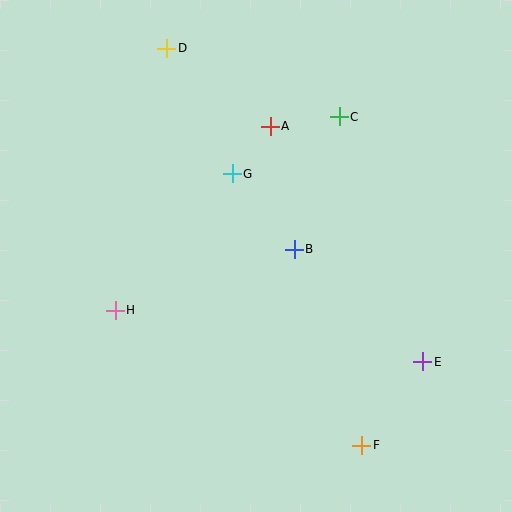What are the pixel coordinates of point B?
Point B is at (294, 249).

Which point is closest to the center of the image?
Point B at (294, 249) is closest to the center.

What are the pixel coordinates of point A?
Point A is at (270, 126).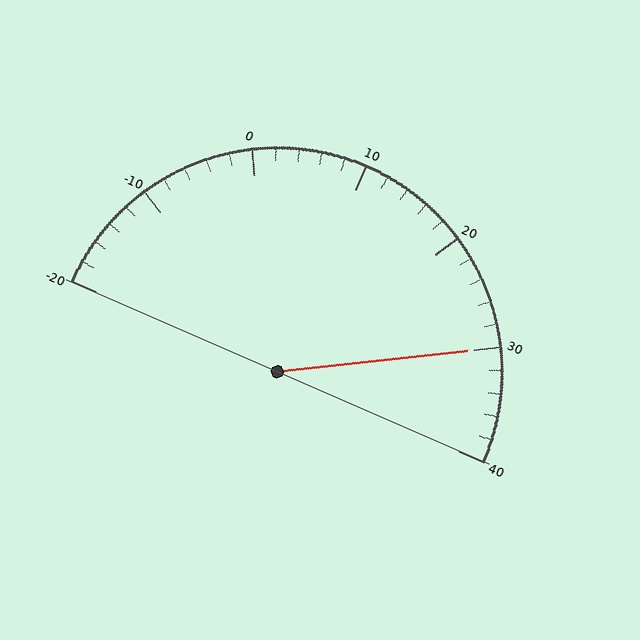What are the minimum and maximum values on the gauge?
The gauge ranges from -20 to 40.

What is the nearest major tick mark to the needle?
The nearest major tick mark is 30.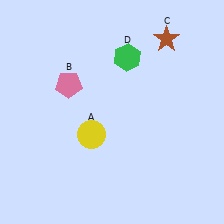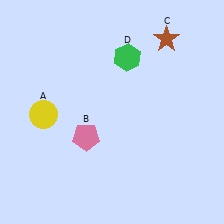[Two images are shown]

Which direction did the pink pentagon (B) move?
The pink pentagon (B) moved down.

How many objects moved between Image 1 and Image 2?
2 objects moved between the two images.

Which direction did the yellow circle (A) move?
The yellow circle (A) moved left.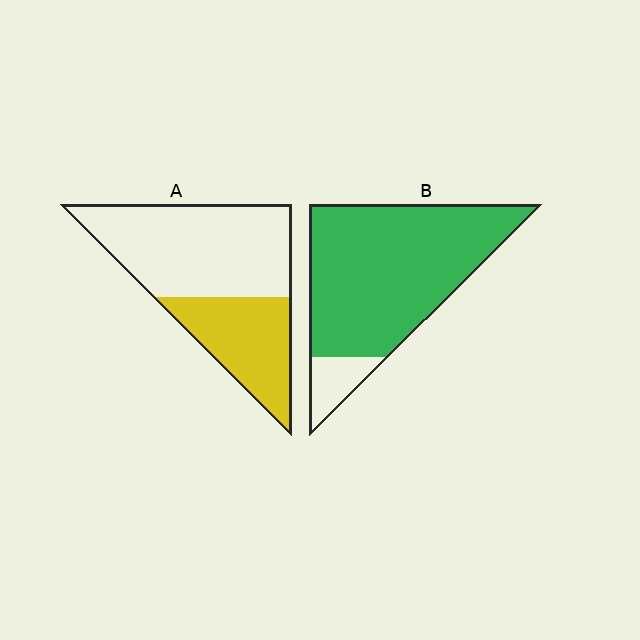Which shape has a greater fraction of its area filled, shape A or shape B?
Shape B.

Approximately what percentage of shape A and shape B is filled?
A is approximately 35% and B is approximately 90%.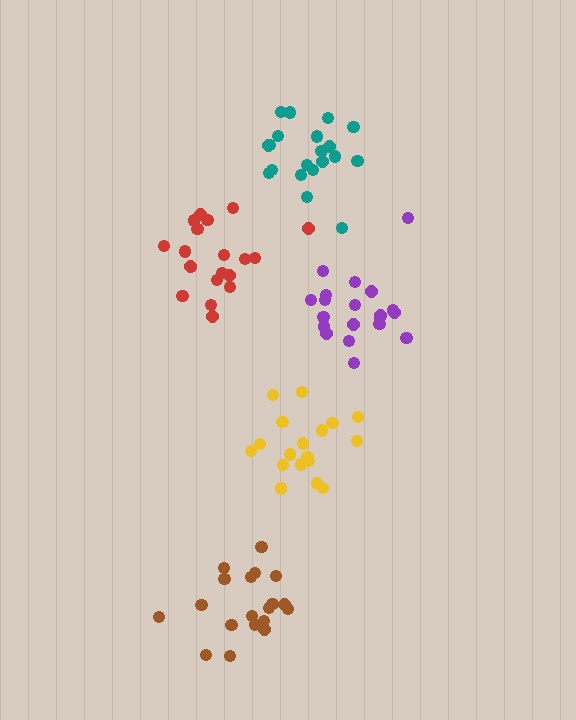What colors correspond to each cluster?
The clusters are colored: brown, red, yellow, purple, teal.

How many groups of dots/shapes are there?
There are 5 groups.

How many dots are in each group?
Group 1: 19 dots, Group 2: 20 dots, Group 3: 18 dots, Group 4: 20 dots, Group 5: 20 dots (97 total).